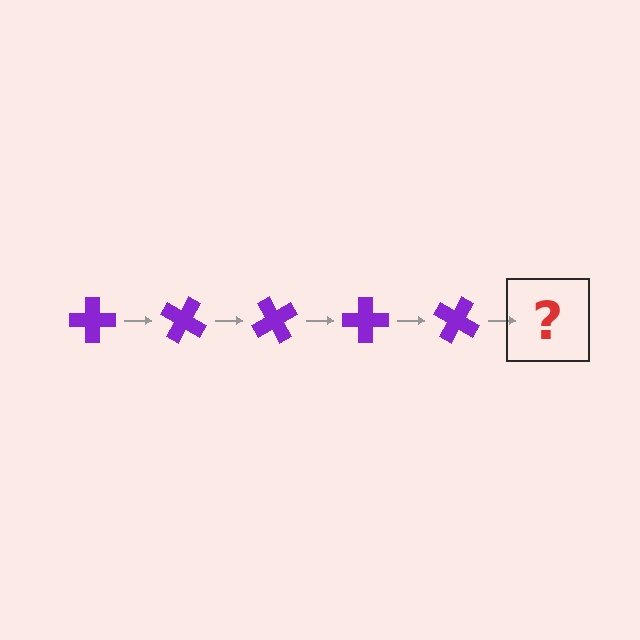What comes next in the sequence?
The next element should be a purple cross rotated 150 degrees.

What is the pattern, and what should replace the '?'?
The pattern is that the cross rotates 30 degrees each step. The '?' should be a purple cross rotated 150 degrees.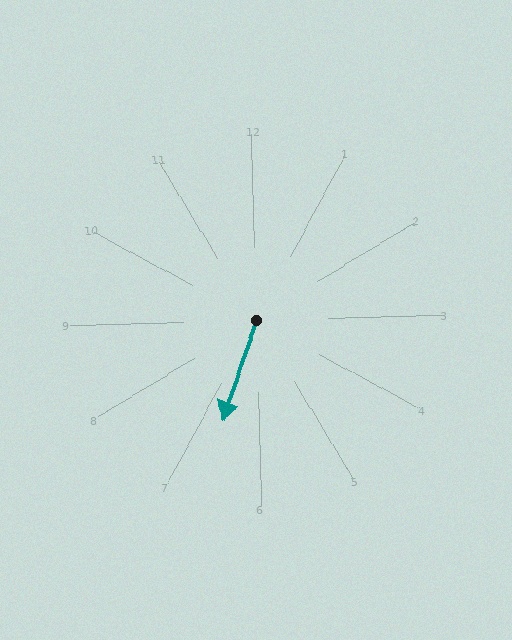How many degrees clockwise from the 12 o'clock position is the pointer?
Approximately 200 degrees.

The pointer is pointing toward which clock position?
Roughly 7 o'clock.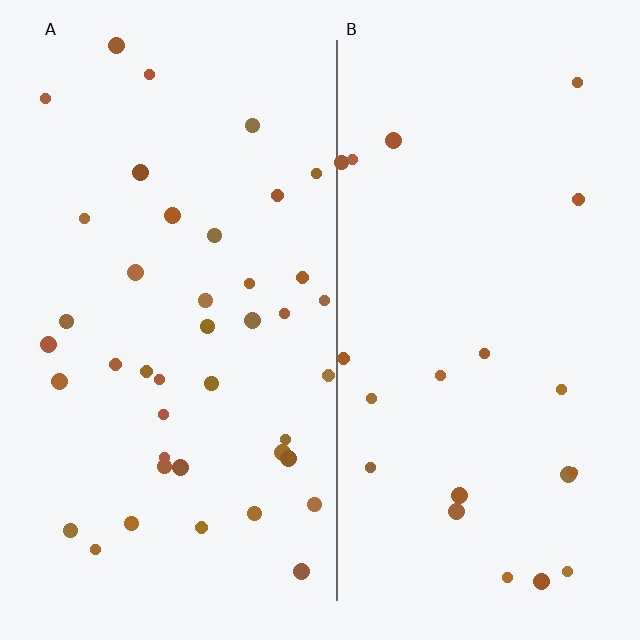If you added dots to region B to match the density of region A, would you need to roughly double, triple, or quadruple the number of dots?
Approximately double.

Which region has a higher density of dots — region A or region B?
A (the left).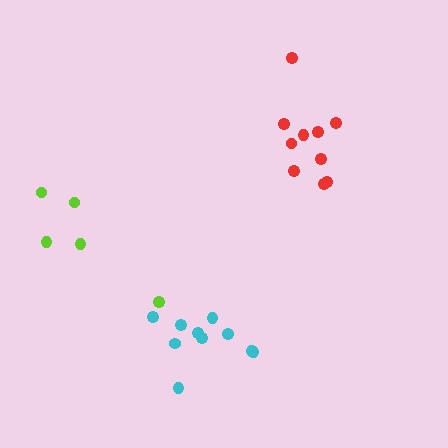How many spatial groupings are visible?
There are 3 spatial groupings.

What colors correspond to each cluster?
The clusters are colored: cyan, red, lime.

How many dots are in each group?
Group 1: 10 dots, Group 2: 10 dots, Group 3: 5 dots (25 total).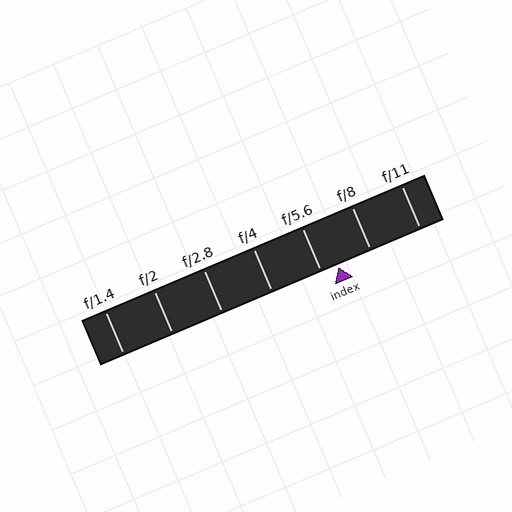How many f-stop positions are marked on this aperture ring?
There are 7 f-stop positions marked.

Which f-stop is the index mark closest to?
The index mark is closest to f/5.6.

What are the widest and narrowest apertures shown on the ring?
The widest aperture shown is f/1.4 and the narrowest is f/11.